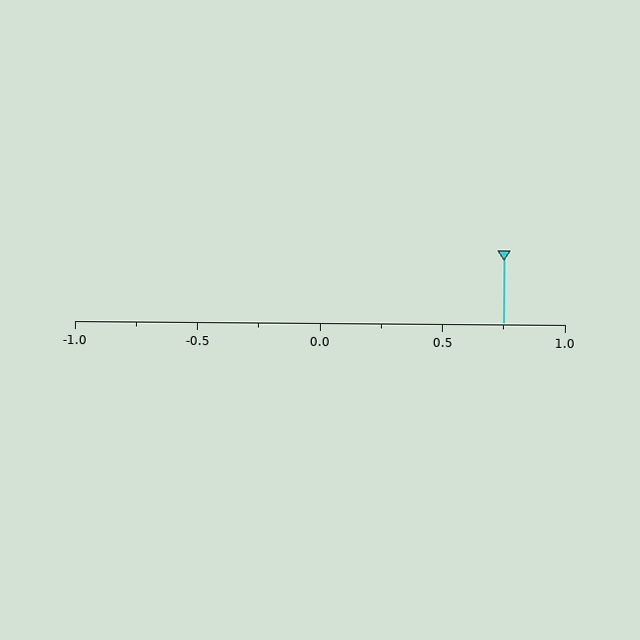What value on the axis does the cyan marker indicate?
The marker indicates approximately 0.75.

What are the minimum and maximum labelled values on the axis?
The axis runs from -1.0 to 1.0.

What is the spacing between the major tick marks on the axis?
The major ticks are spaced 0.5 apart.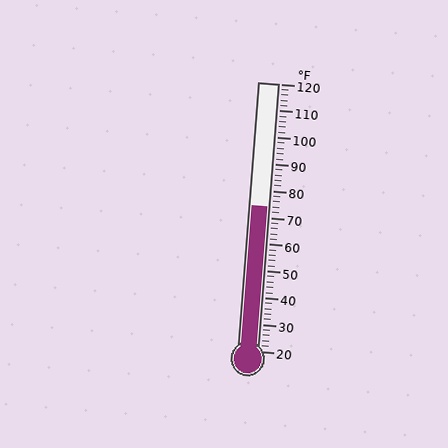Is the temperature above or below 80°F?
The temperature is below 80°F.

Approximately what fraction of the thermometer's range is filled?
The thermometer is filled to approximately 55% of its range.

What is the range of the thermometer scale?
The thermometer scale ranges from 20°F to 120°F.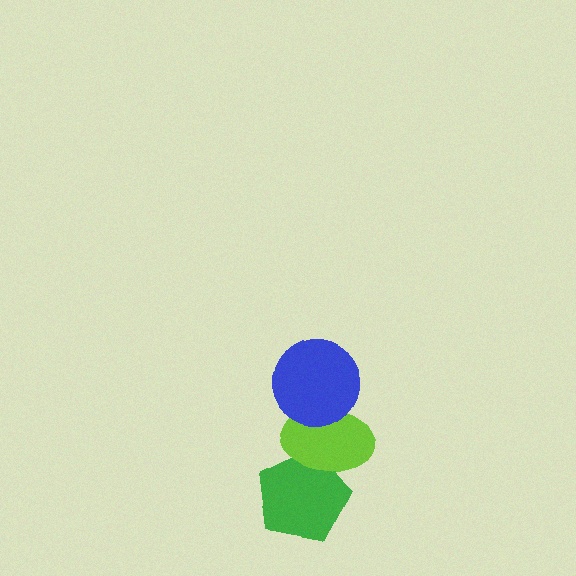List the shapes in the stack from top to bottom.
From top to bottom: the blue circle, the lime ellipse, the green pentagon.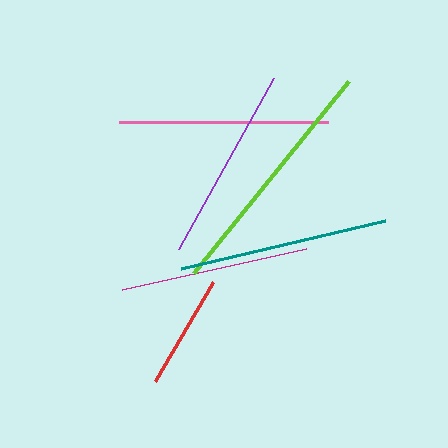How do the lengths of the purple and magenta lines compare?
The purple and magenta lines are approximately the same length.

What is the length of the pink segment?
The pink segment is approximately 210 pixels long.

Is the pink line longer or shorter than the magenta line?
The pink line is longer than the magenta line.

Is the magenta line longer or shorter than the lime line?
The lime line is longer than the magenta line.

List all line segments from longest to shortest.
From longest to shortest: lime, pink, teal, purple, magenta, red.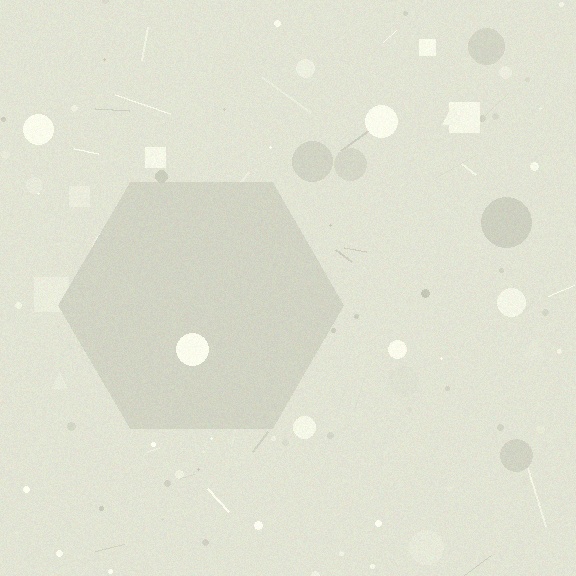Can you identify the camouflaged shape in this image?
The camouflaged shape is a hexagon.